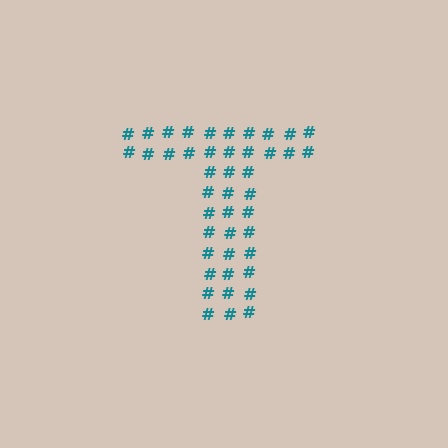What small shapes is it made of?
It is made of small hash symbols.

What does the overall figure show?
The overall figure shows the letter T.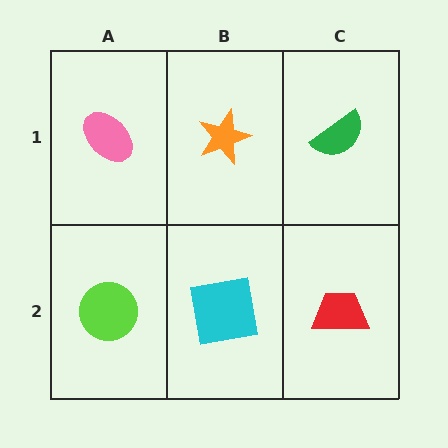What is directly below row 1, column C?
A red trapezoid.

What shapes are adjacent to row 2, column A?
A pink ellipse (row 1, column A), a cyan square (row 2, column B).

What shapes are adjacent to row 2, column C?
A green semicircle (row 1, column C), a cyan square (row 2, column B).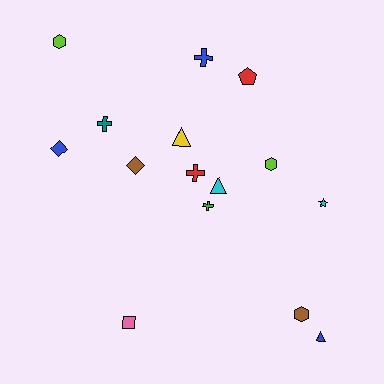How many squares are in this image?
There is 1 square.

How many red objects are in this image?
There are 2 red objects.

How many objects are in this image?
There are 15 objects.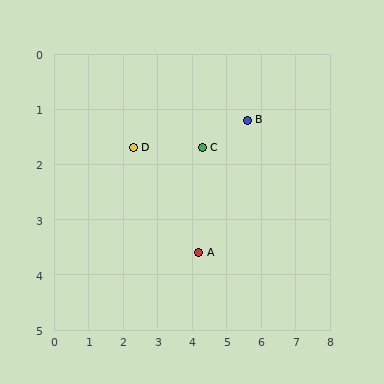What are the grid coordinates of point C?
Point C is at approximately (4.3, 1.7).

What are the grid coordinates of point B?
Point B is at approximately (5.6, 1.2).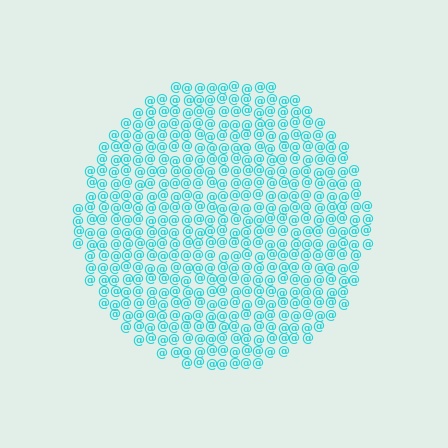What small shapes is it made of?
It is made of small at signs.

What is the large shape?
The large shape is a circle.